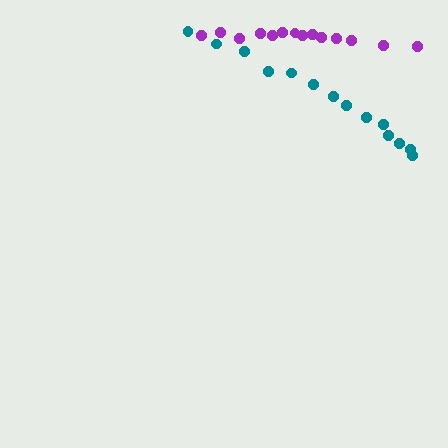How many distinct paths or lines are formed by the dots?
There are 2 distinct paths.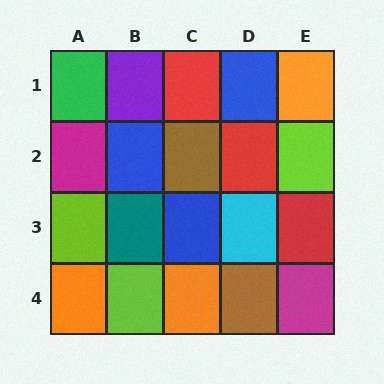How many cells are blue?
3 cells are blue.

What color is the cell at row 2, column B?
Blue.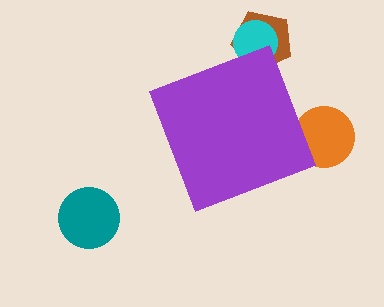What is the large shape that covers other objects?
A purple diamond.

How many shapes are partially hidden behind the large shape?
3 shapes are partially hidden.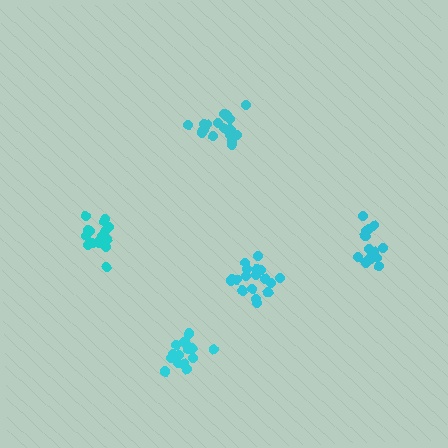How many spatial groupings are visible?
There are 5 spatial groupings.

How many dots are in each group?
Group 1: 19 dots, Group 2: 13 dots, Group 3: 19 dots, Group 4: 18 dots, Group 5: 16 dots (85 total).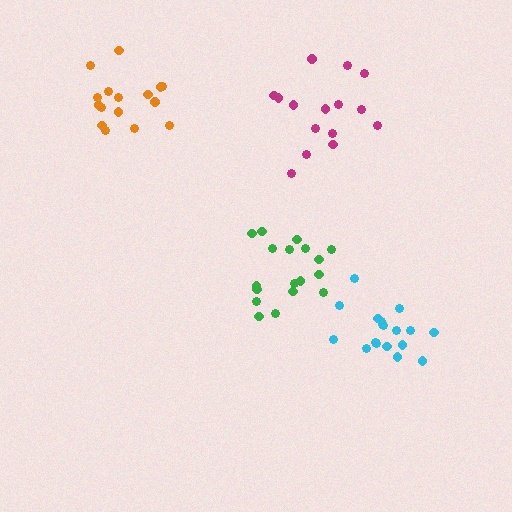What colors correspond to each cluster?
The clusters are colored: orange, magenta, cyan, green.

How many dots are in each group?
Group 1: 16 dots, Group 2: 15 dots, Group 3: 18 dots, Group 4: 18 dots (67 total).